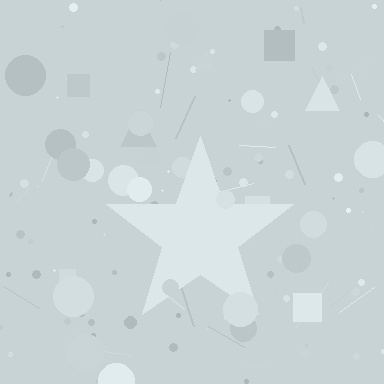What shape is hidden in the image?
A star is hidden in the image.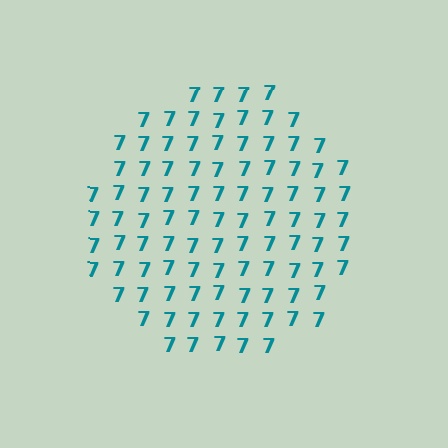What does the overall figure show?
The overall figure shows a circle.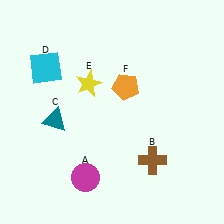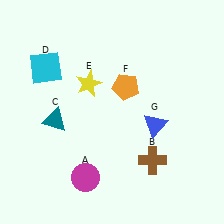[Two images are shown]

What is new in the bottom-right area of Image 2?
A blue triangle (G) was added in the bottom-right area of Image 2.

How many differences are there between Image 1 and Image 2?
There is 1 difference between the two images.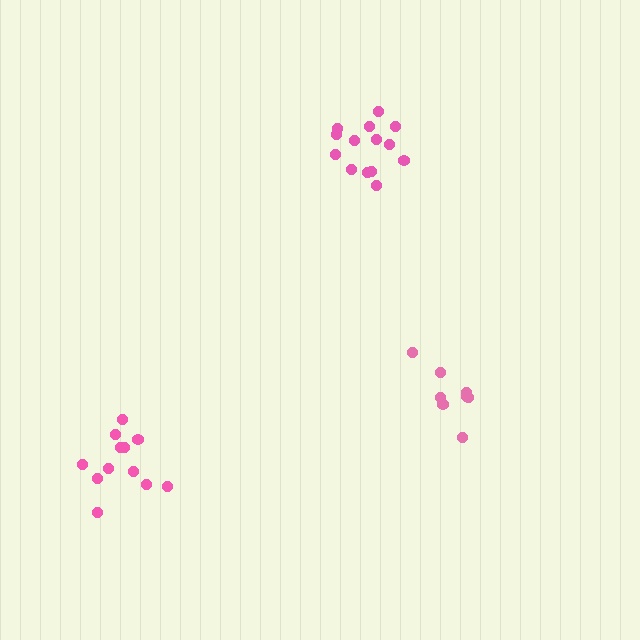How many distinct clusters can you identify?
There are 3 distinct clusters.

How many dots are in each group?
Group 1: 12 dots, Group 2: 14 dots, Group 3: 8 dots (34 total).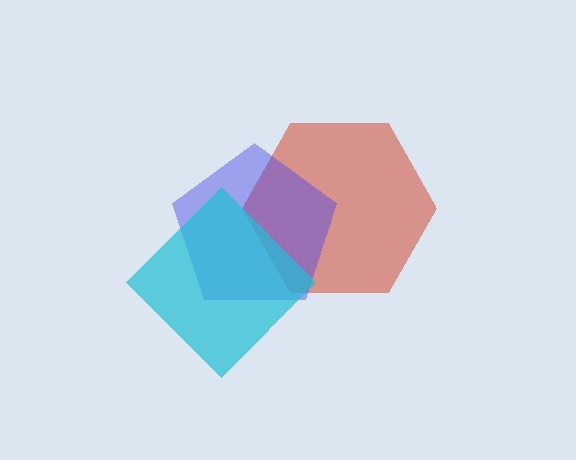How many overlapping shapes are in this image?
There are 3 overlapping shapes in the image.